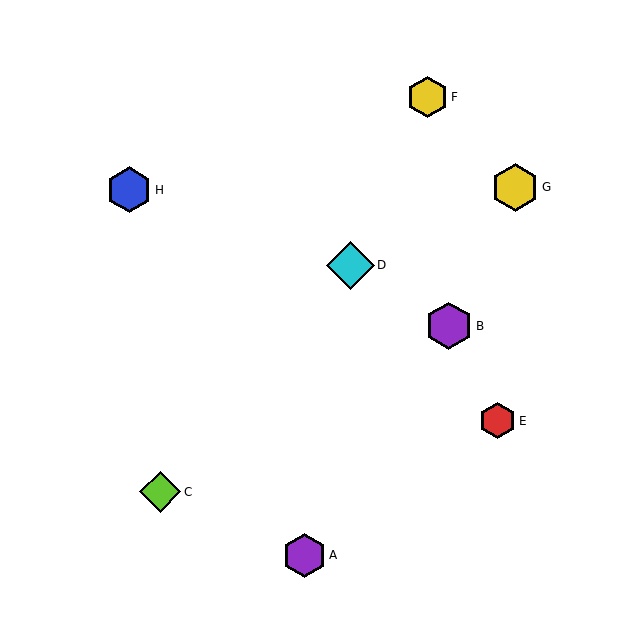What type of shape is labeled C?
Shape C is a lime diamond.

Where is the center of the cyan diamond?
The center of the cyan diamond is at (350, 265).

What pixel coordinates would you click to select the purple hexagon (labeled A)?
Click at (305, 555) to select the purple hexagon A.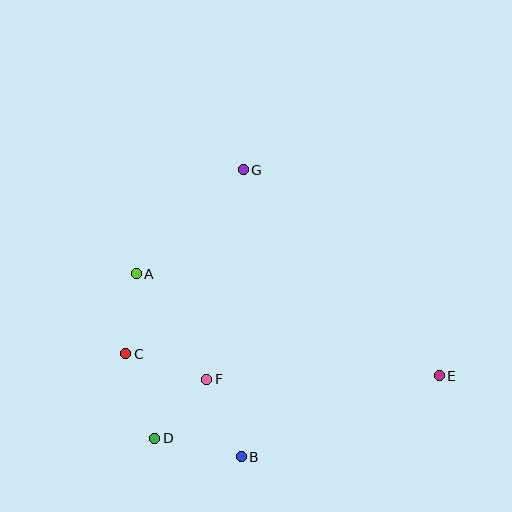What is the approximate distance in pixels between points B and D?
The distance between B and D is approximately 89 pixels.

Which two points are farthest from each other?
Points A and E are farthest from each other.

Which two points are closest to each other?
Points D and F are closest to each other.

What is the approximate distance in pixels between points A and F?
The distance between A and F is approximately 127 pixels.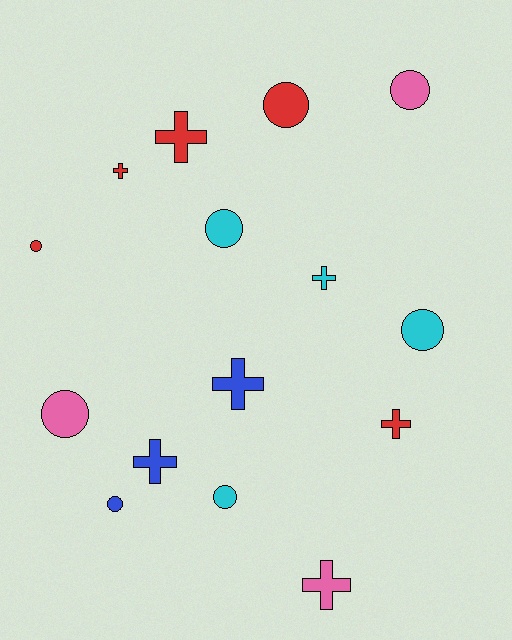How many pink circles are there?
There are 2 pink circles.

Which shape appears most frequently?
Circle, with 8 objects.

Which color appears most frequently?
Red, with 5 objects.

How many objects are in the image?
There are 15 objects.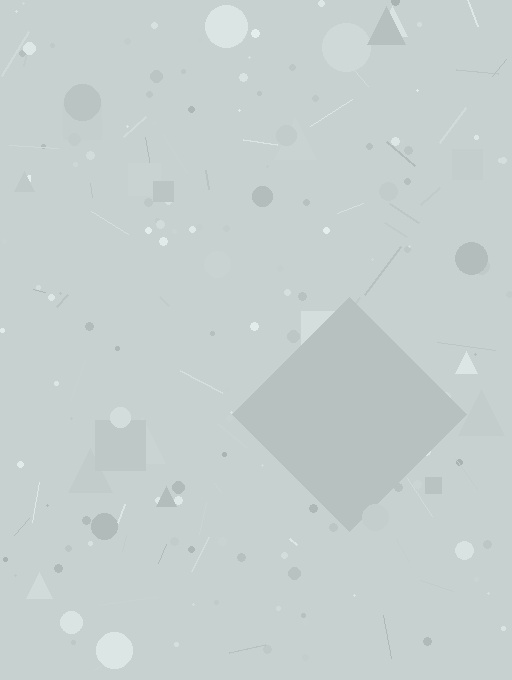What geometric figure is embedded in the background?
A diamond is embedded in the background.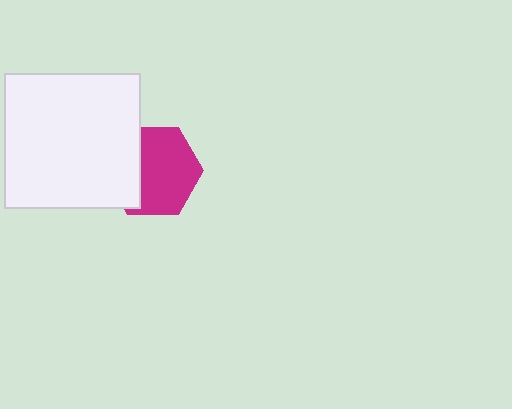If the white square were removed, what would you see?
You would see the complete magenta hexagon.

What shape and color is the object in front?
The object in front is a white square.